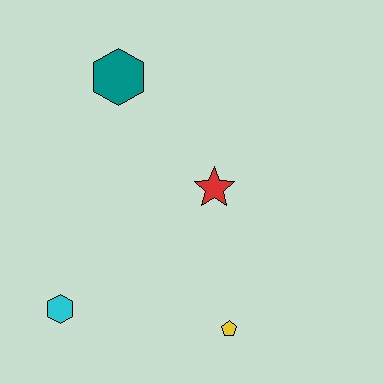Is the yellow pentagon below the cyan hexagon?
Yes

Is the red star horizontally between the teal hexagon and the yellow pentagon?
Yes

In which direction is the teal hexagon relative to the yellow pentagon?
The teal hexagon is above the yellow pentagon.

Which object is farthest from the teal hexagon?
The yellow pentagon is farthest from the teal hexagon.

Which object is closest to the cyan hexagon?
The yellow pentagon is closest to the cyan hexagon.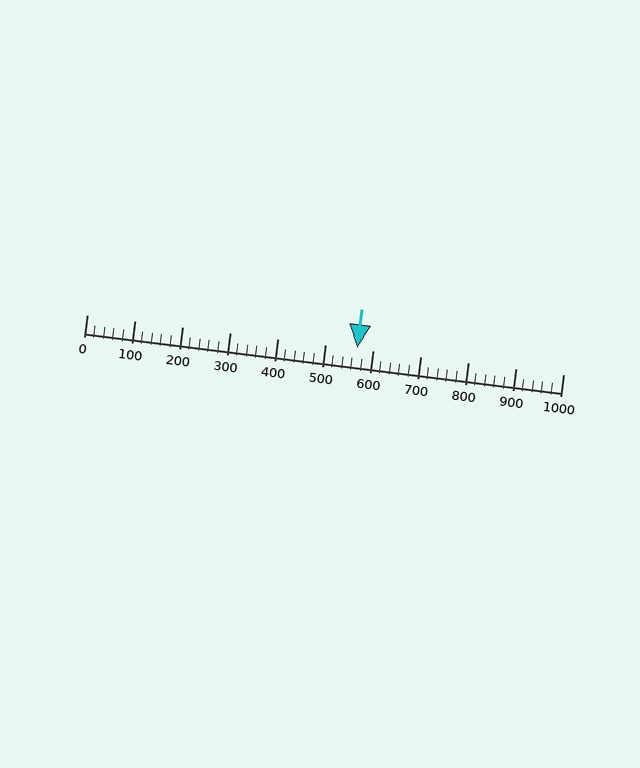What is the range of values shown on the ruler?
The ruler shows values from 0 to 1000.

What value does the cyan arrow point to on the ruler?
The cyan arrow points to approximately 568.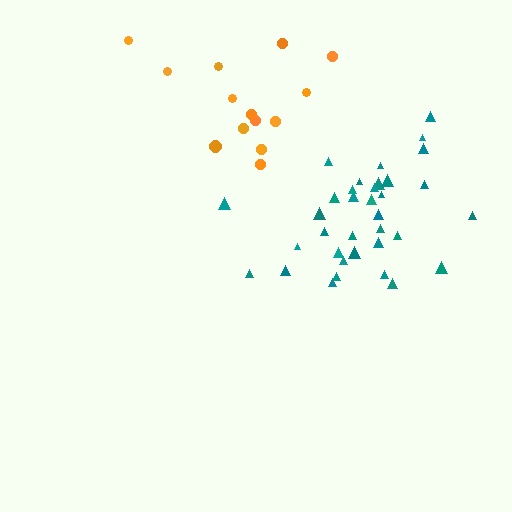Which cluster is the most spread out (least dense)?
Orange.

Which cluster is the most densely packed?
Teal.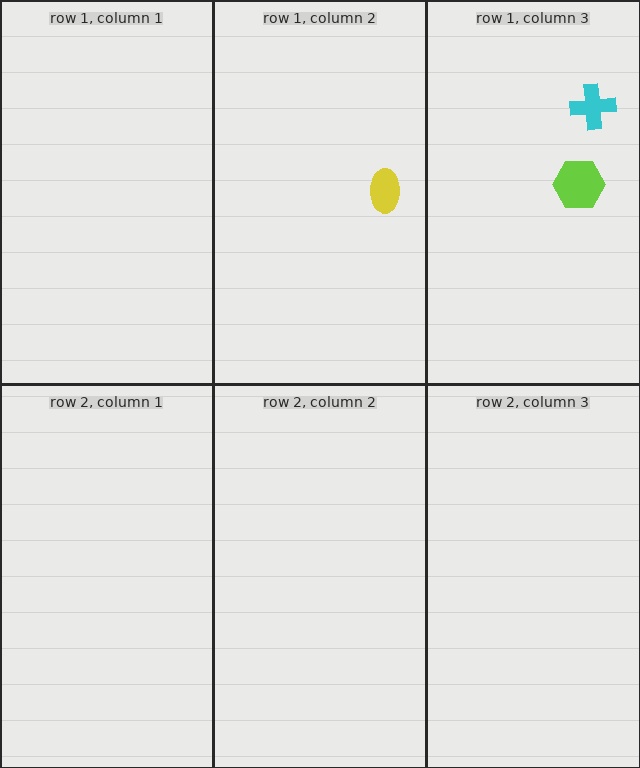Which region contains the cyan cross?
The row 1, column 3 region.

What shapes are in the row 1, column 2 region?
The yellow ellipse.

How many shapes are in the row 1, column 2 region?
1.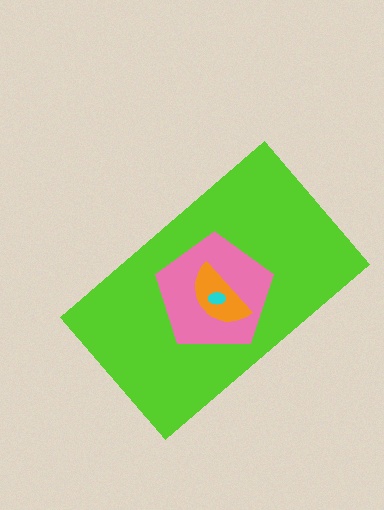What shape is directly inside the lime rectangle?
The pink pentagon.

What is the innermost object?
The cyan ellipse.